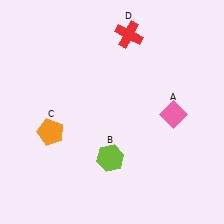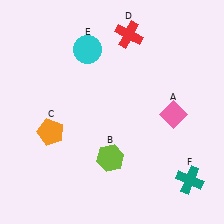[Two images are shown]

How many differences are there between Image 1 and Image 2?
There are 2 differences between the two images.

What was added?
A cyan circle (E), a teal cross (F) were added in Image 2.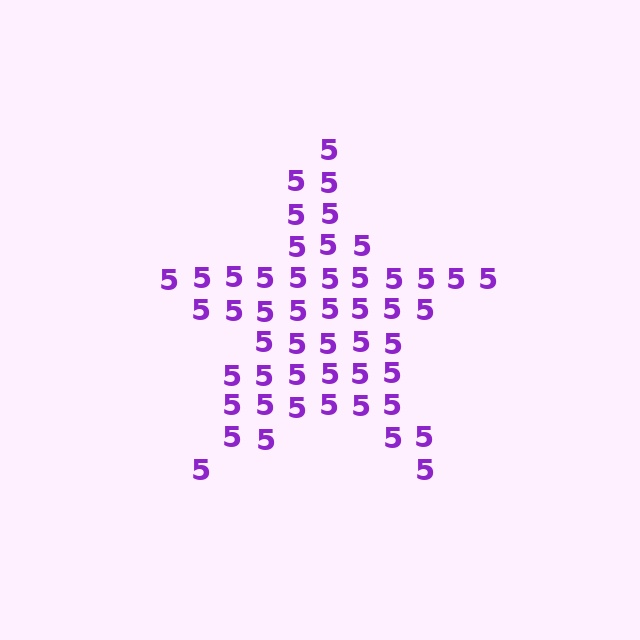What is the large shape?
The large shape is a star.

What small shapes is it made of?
It is made of small digit 5's.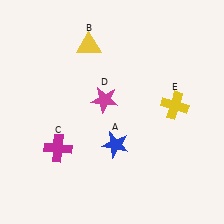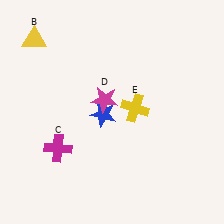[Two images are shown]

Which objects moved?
The objects that moved are: the blue star (A), the yellow triangle (B), the yellow cross (E).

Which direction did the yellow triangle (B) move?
The yellow triangle (B) moved left.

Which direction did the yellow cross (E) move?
The yellow cross (E) moved left.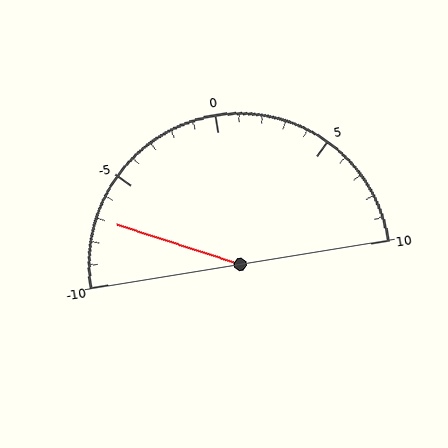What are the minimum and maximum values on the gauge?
The gauge ranges from -10 to 10.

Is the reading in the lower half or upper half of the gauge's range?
The reading is in the lower half of the range (-10 to 10).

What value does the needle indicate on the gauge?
The needle indicates approximately -7.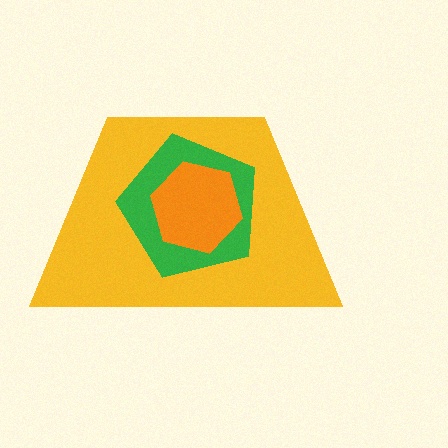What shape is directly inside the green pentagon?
The orange hexagon.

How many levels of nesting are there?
3.